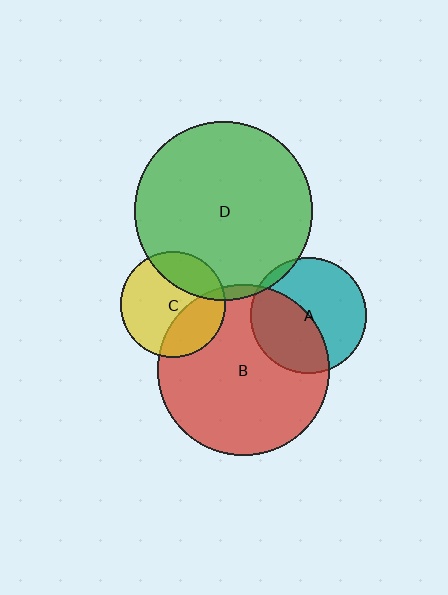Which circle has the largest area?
Circle D (green).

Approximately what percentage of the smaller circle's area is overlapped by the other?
Approximately 5%.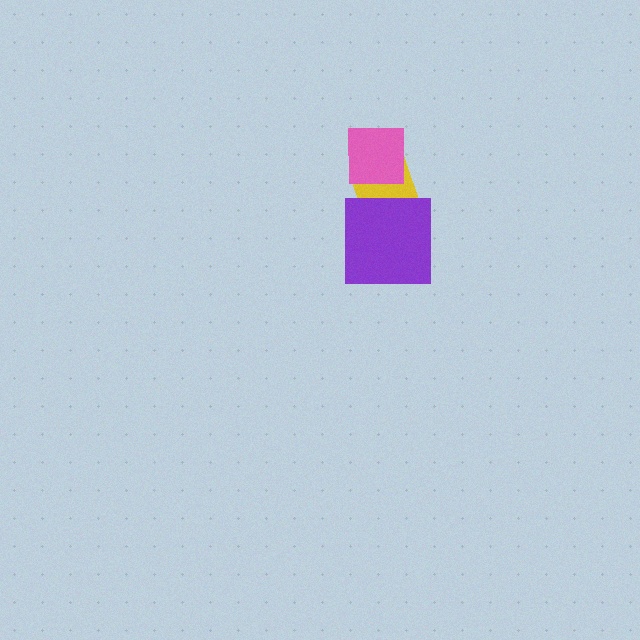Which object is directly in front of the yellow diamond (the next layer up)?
The pink square is directly in front of the yellow diamond.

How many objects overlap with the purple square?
1 object overlaps with the purple square.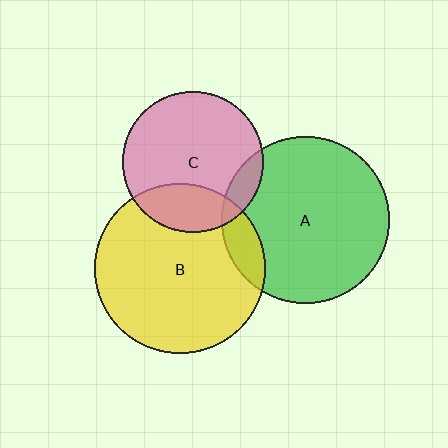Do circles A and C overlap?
Yes.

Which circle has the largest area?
Circle B (yellow).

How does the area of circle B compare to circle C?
Approximately 1.5 times.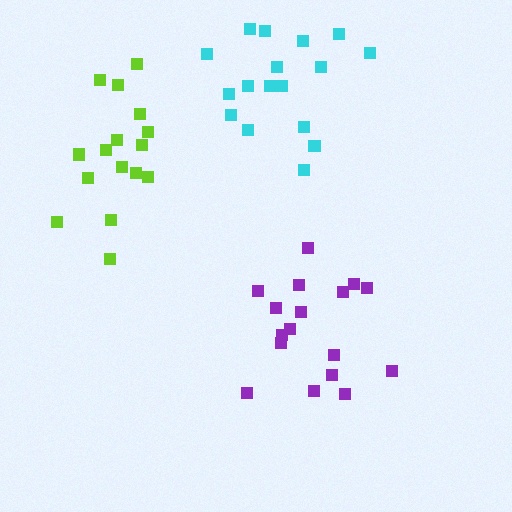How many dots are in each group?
Group 1: 17 dots, Group 2: 17 dots, Group 3: 16 dots (50 total).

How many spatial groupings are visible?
There are 3 spatial groupings.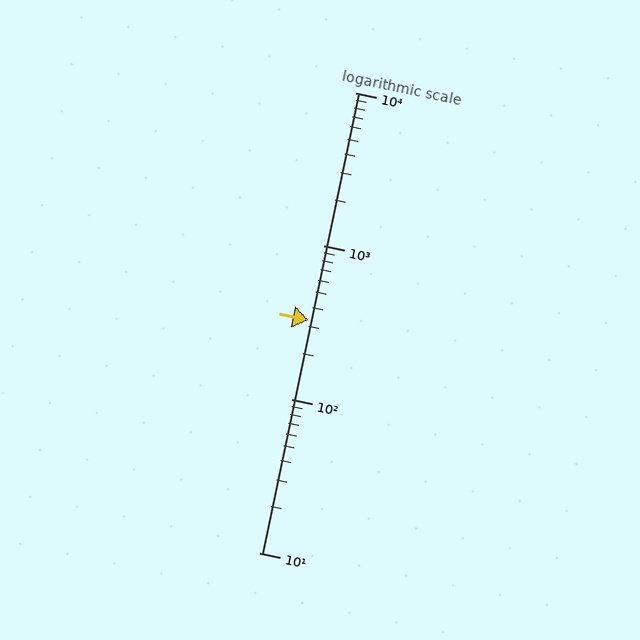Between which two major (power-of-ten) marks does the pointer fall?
The pointer is between 100 and 1000.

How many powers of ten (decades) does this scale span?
The scale spans 3 decades, from 10 to 10000.